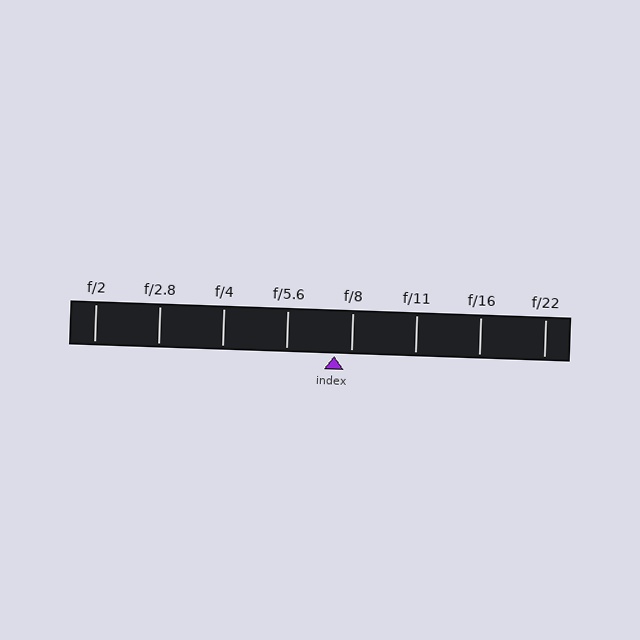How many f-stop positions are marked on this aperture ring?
There are 8 f-stop positions marked.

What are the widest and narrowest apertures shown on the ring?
The widest aperture shown is f/2 and the narrowest is f/22.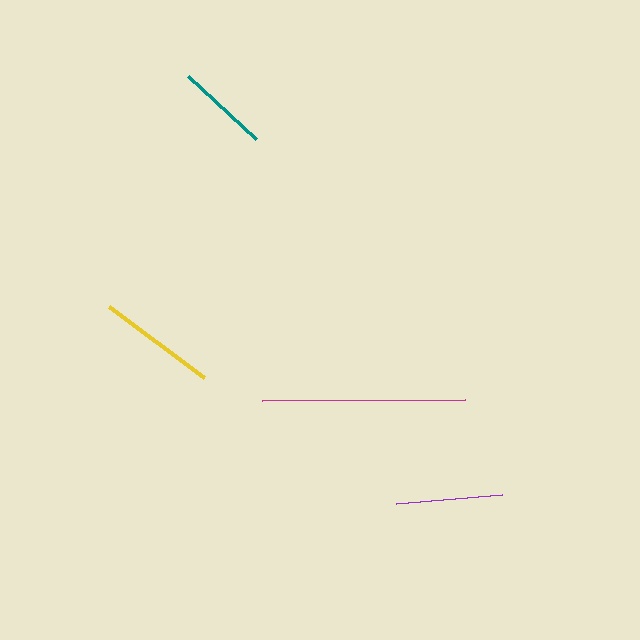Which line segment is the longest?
The magenta line is the longest at approximately 204 pixels.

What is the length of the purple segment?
The purple segment is approximately 107 pixels long.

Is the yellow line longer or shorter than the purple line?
The yellow line is longer than the purple line.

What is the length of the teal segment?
The teal segment is approximately 93 pixels long.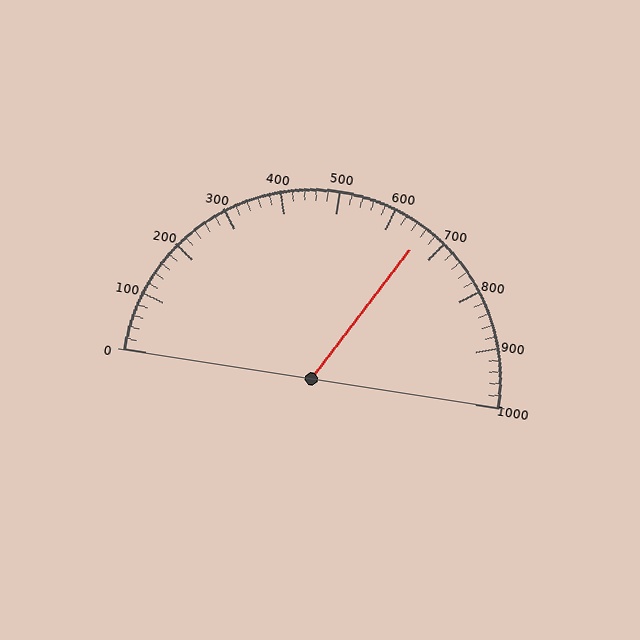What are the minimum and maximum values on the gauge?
The gauge ranges from 0 to 1000.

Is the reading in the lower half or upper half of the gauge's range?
The reading is in the upper half of the range (0 to 1000).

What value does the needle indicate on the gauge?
The needle indicates approximately 660.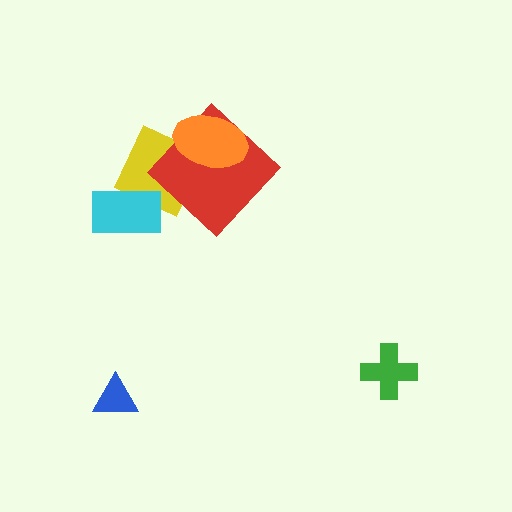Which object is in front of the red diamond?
The orange ellipse is in front of the red diamond.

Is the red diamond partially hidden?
Yes, it is partially covered by another shape.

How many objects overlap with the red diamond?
2 objects overlap with the red diamond.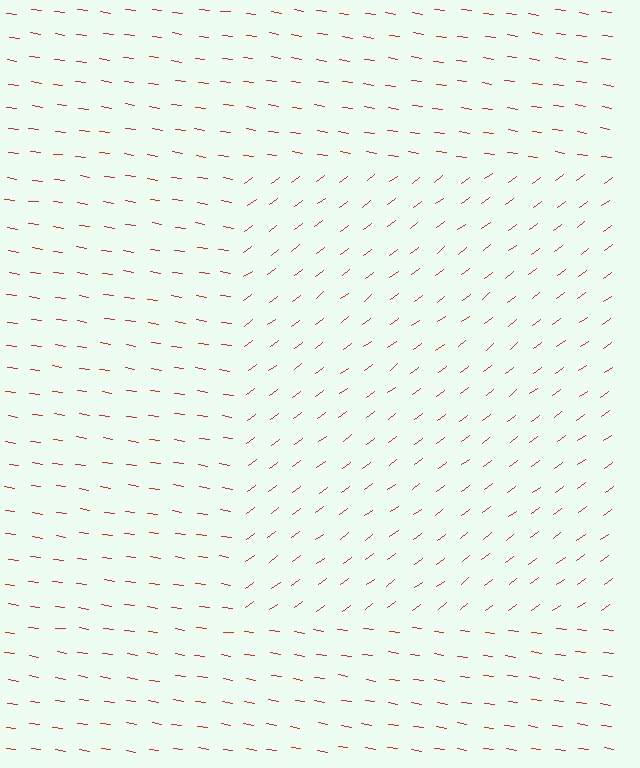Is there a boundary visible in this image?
Yes, there is a texture boundary formed by a change in line orientation.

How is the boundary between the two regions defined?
The boundary is defined purely by a change in line orientation (approximately 45 degrees difference). All lines are the same color and thickness.